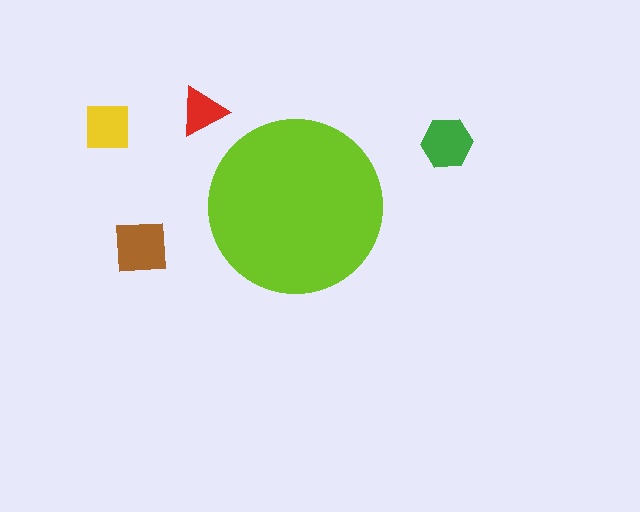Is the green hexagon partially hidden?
No, the green hexagon is fully visible.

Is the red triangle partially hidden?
No, the red triangle is fully visible.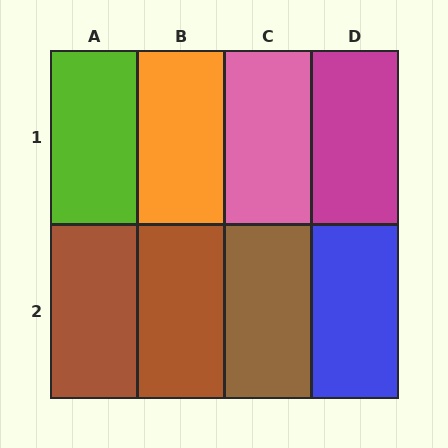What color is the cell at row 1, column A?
Lime.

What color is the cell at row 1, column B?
Orange.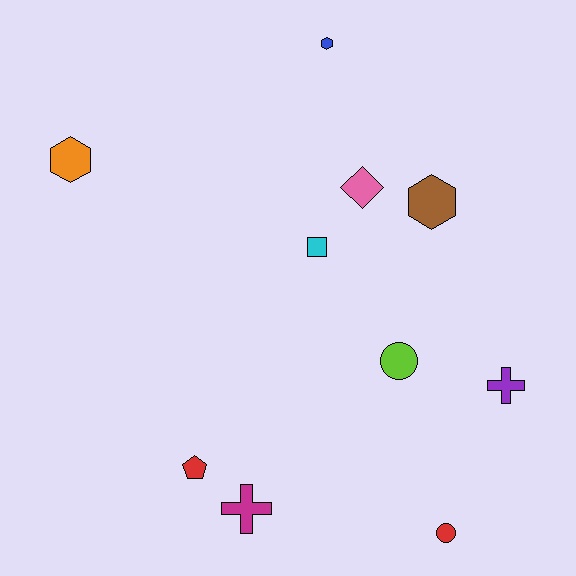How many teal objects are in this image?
There are no teal objects.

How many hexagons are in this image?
There are 3 hexagons.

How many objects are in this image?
There are 10 objects.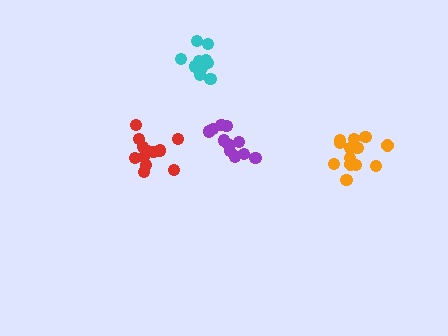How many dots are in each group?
Group 1: 11 dots, Group 2: 12 dots, Group 3: 12 dots, Group 4: 13 dots (48 total).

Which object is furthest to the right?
The orange cluster is rightmost.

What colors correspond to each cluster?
The clusters are colored: cyan, red, purple, orange.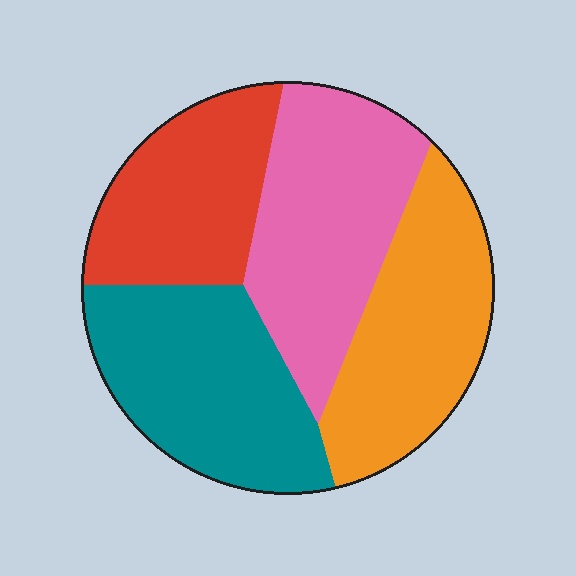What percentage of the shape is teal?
Teal takes up between a quarter and a half of the shape.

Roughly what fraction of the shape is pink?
Pink covers roughly 25% of the shape.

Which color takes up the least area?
Red, at roughly 20%.